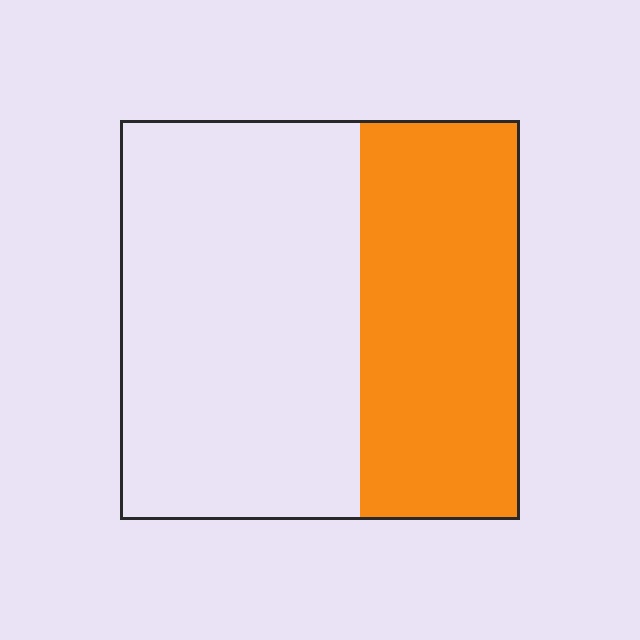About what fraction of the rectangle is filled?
About two fifths (2/5).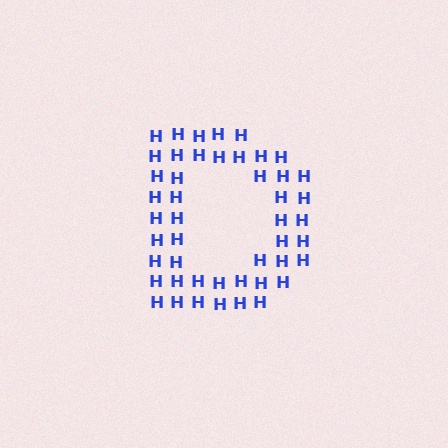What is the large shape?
The large shape is the letter D.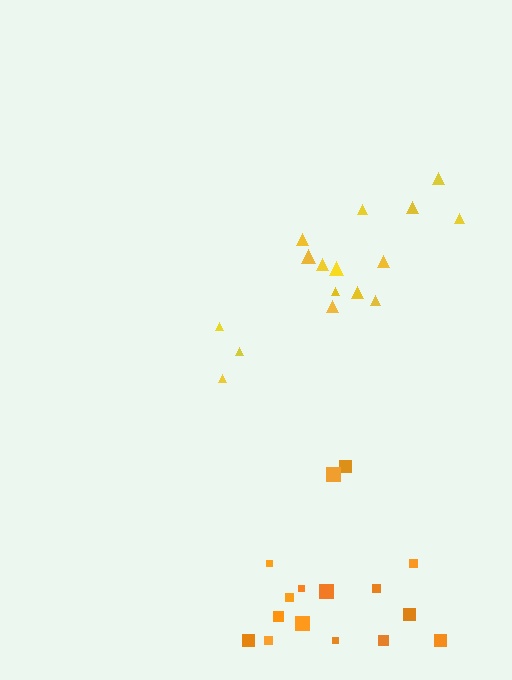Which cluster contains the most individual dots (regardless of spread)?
Orange (16).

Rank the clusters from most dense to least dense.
orange, yellow.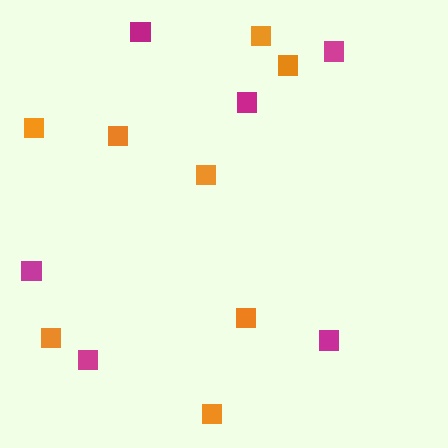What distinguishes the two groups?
There are 2 groups: one group of magenta squares (6) and one group of orange squares (8).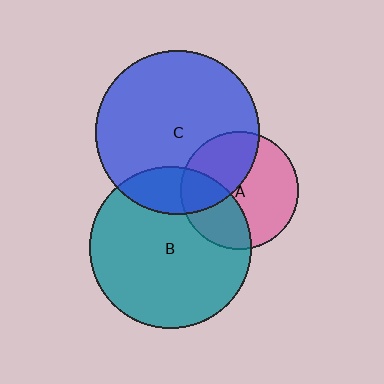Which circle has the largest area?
Circle C (blue).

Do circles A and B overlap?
Yes.